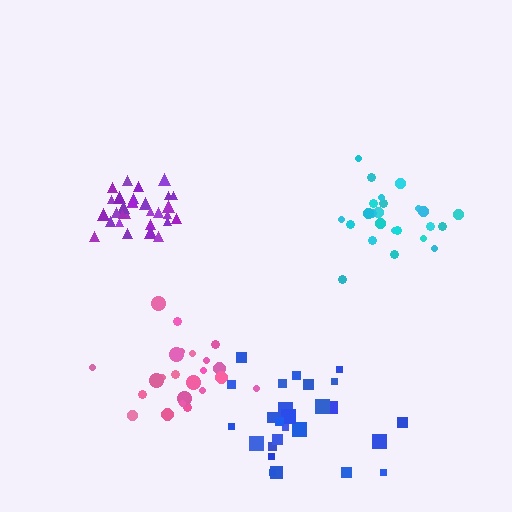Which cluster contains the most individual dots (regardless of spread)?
Purple (30).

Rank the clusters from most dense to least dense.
purple, cyan, pink, blue.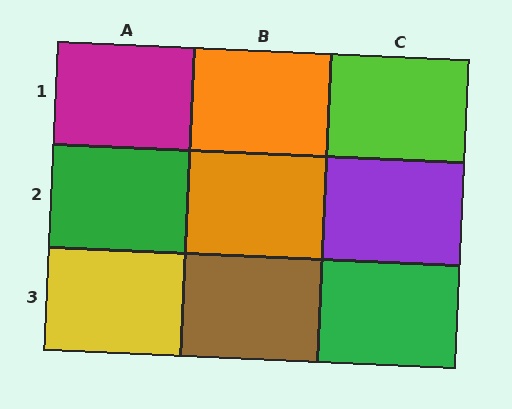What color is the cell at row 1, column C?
Lime.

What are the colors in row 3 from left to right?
Yellow, brown, green.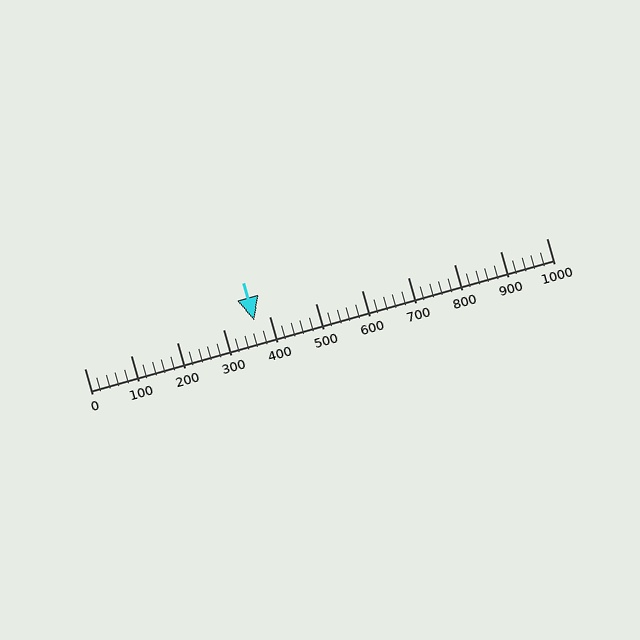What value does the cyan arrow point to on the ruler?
The cyan arrow points to approximately 369.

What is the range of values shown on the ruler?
The ruler shows values from 0 to 1000.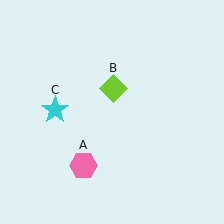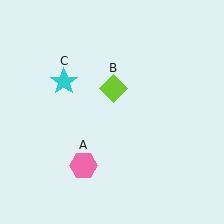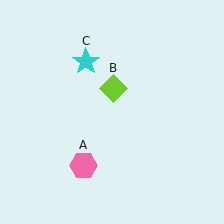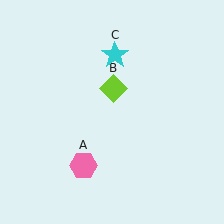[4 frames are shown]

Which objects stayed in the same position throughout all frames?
Pink hexagon (object A) and lime diamond (object B) remained stationary.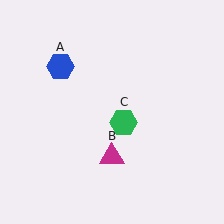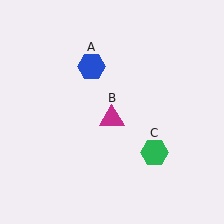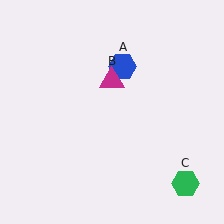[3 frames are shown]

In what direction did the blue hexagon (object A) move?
The blue hexagon (object A) moved right.